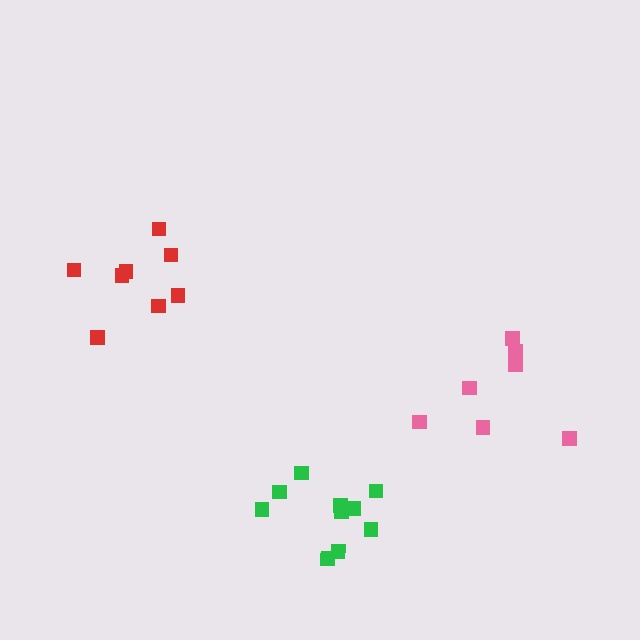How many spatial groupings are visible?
There are 3 spatial groupings.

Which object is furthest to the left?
The red cluster is leftmost.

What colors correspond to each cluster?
The clusters are colored: green, pink, red.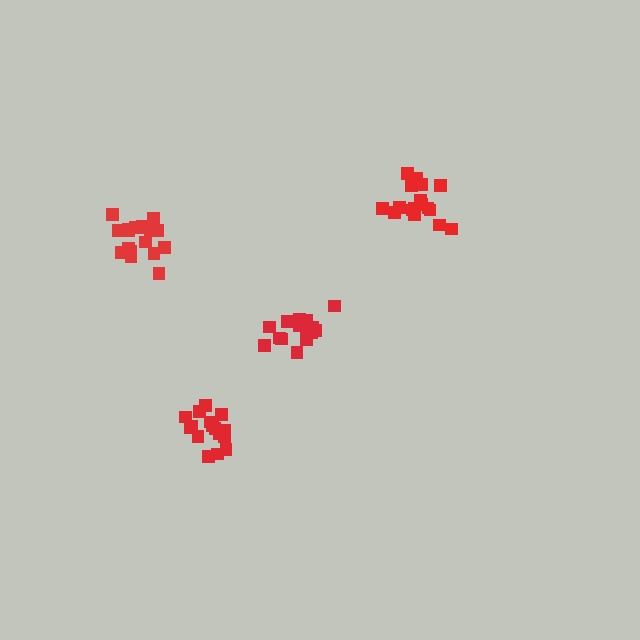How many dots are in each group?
Group 1: 17 dots, Group 2: 16 dots, Group 3: 19 dots, Group 4: 16 dots (68 total).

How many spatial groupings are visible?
There are 4 spatial groupings.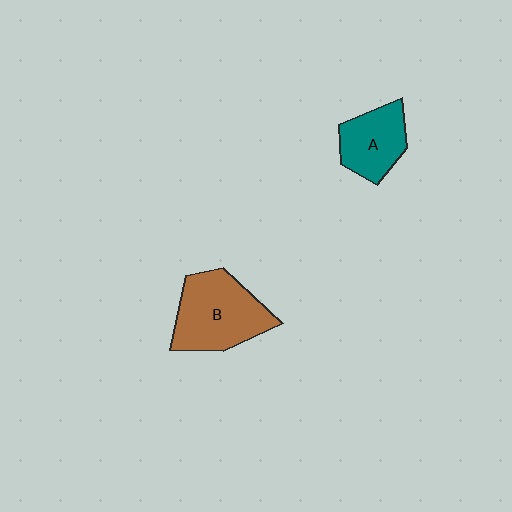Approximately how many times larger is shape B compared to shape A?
Approximately 1.5 times.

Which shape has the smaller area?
Shape A (teal).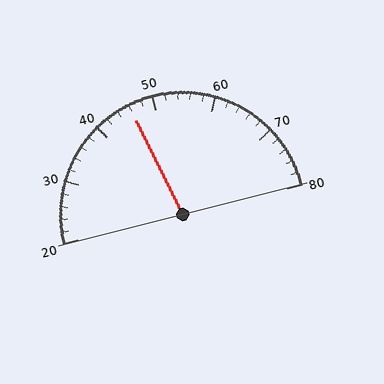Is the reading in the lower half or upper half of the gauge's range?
The reading is in the lower half of the range (20 to 80).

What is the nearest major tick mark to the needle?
The nearest major tick mark is 50.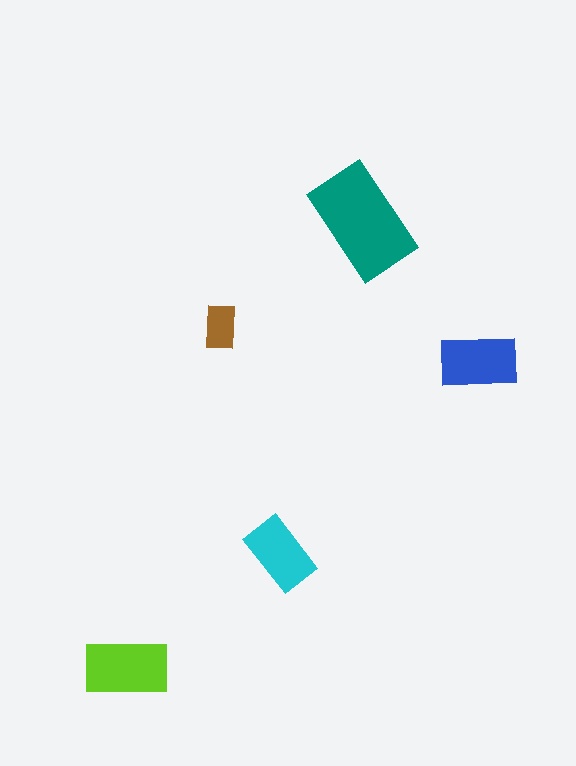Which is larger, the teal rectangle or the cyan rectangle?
The teal one.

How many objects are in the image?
There are 5 objects in the image.